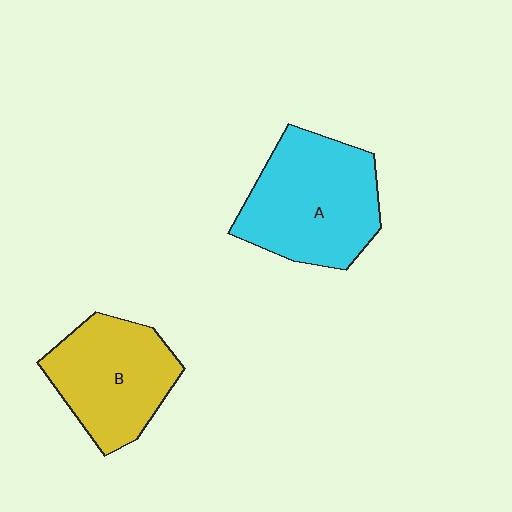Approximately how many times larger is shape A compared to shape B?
Approximately 1.2 times.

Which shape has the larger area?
Shape A (cyan).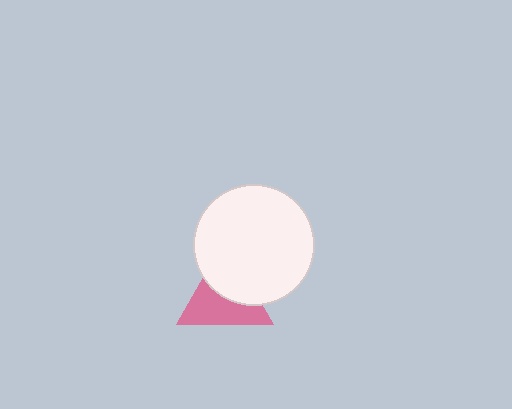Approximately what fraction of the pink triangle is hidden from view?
Roughly 44% of the pink triangle is hidden behind the white circle.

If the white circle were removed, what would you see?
You would see the complete pink triangle.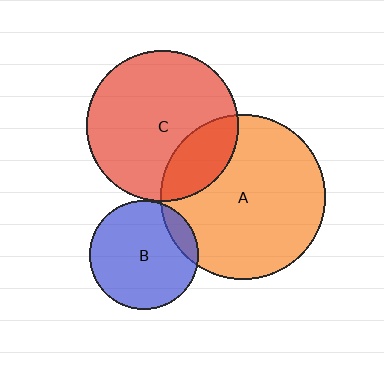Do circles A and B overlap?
Yes.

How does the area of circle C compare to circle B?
Approximately 2.0 times.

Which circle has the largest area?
Circle A (orange).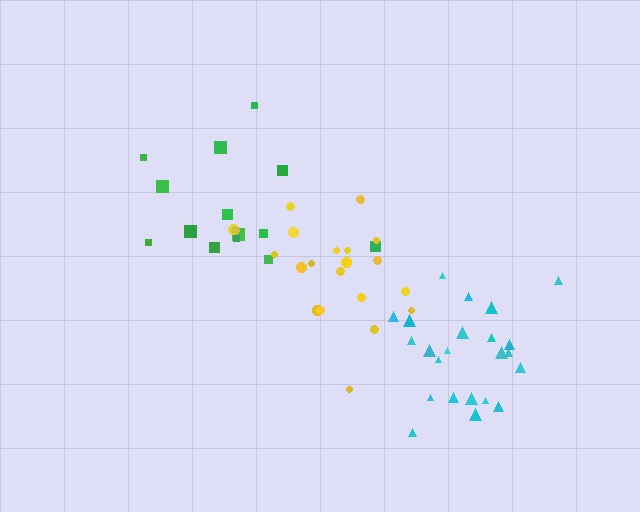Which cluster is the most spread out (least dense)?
Green.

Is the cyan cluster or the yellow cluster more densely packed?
Cyan.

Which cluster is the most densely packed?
Cyan.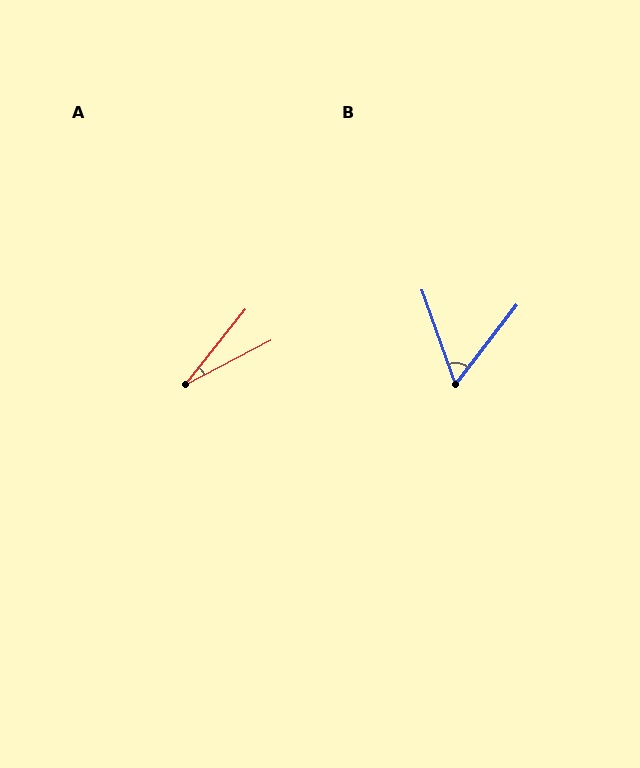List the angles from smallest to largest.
A (24°), B (58°).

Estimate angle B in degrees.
Approximately 58 degrees.